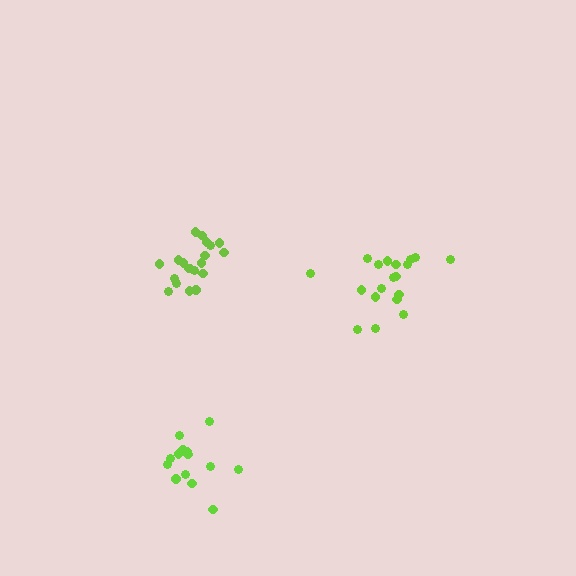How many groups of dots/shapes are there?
There are 3 groups.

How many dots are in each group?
Group 1: 20 dots, Group 2: 19 dots, Group 3: 14 dots (53 total).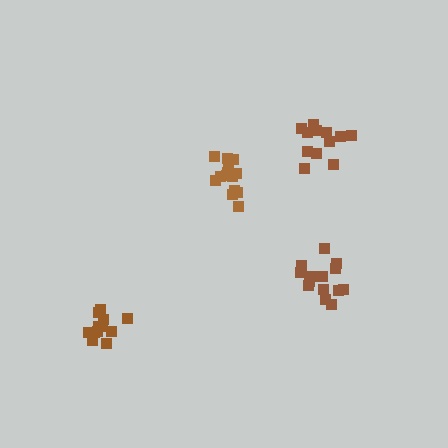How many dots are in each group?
Group 1: 15 dots, Group 2: 12 dots, Group 3: 15 dots, Group 4: 12 dots (54 total).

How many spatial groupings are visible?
There are 4 spatial groupings.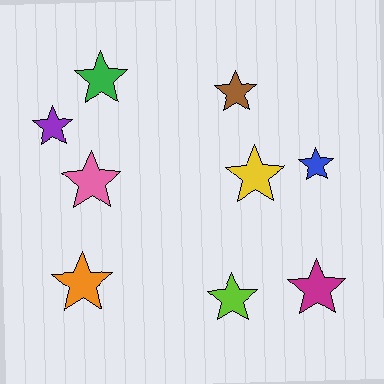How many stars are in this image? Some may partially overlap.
There are 9 stars.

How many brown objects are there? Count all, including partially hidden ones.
There is 1 brown object.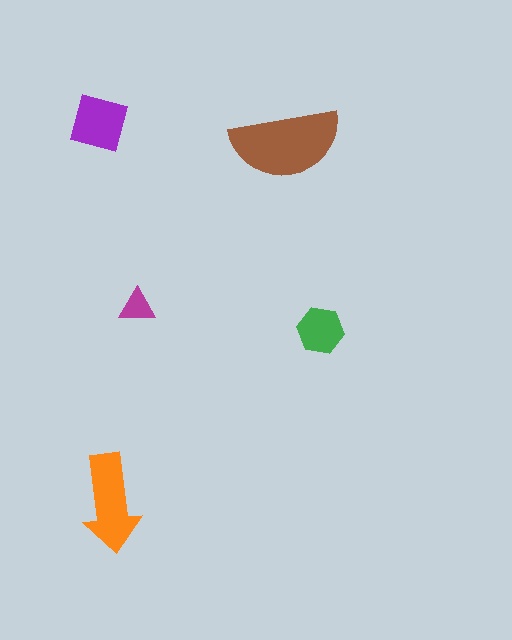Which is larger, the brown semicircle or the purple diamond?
The brown semicircle.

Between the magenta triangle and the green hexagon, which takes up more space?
The green hexagon.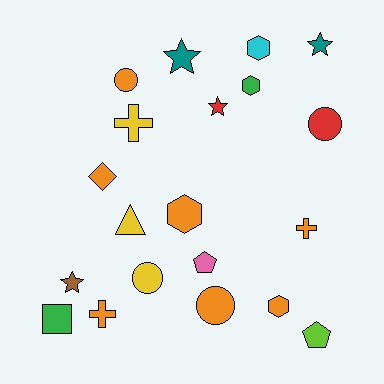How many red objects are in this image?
There are 2 red objects.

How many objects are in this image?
There are 20 objects.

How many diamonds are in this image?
There is 1 diamond.